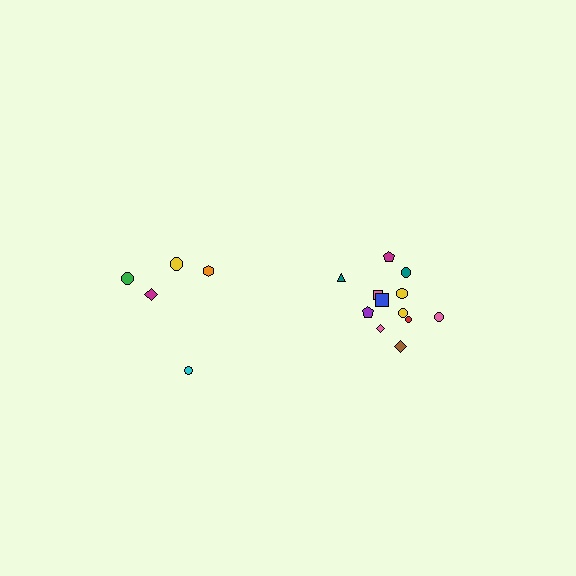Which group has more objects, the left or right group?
The right group.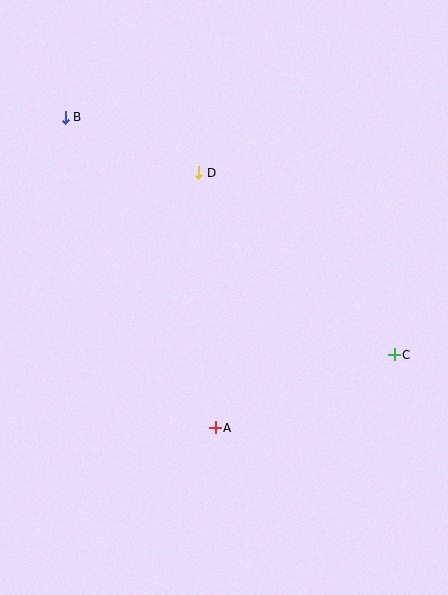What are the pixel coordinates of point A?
Point A is at (215, 428).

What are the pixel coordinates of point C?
Point C is at (394, 355).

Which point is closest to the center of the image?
Point D at (199, 173) is closest to the center.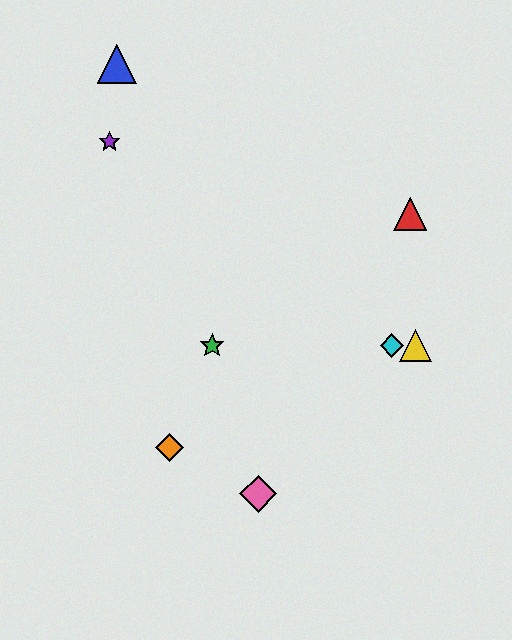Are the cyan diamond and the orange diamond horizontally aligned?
No, the cyan diamond is at y≈346 and the orange diamond is at y≈447.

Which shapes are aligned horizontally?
The green star, the yellow triangle, the cyan diamond are aligned horizontally.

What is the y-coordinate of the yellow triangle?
The yellow triangle is at y≈346.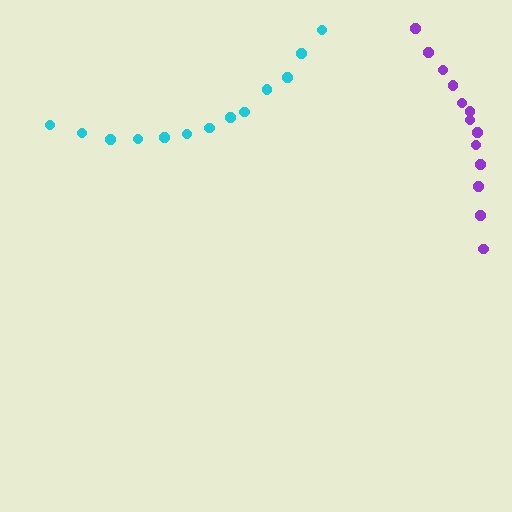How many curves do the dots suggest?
There are 2 distinct paths.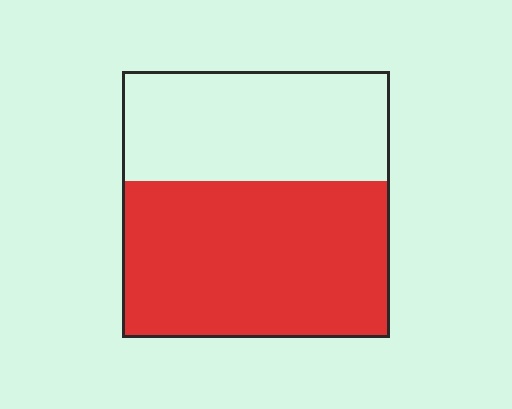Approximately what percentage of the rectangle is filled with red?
Approximately 60%.